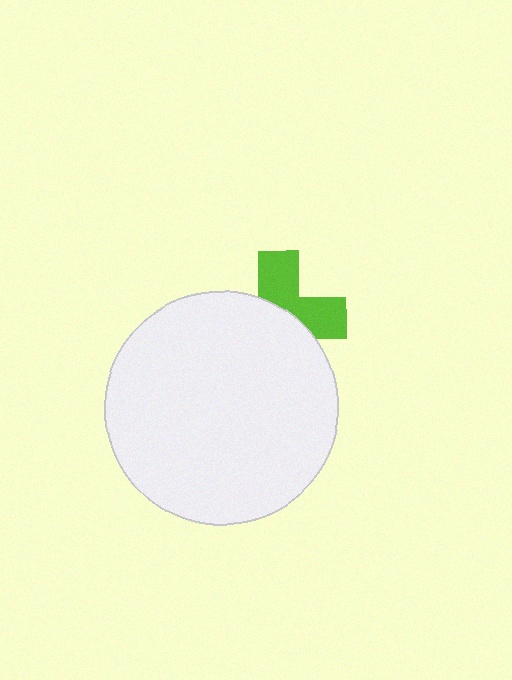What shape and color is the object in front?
The object in front is a white circle.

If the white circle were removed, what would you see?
You would see the complete lime cross.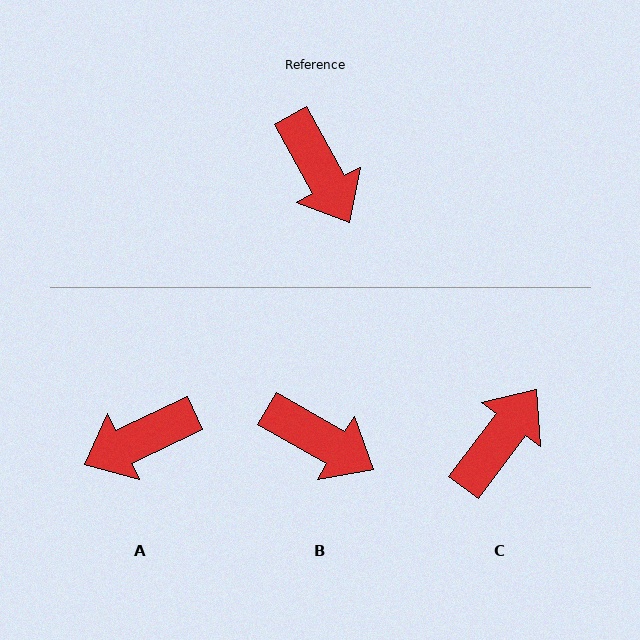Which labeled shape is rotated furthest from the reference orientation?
C, about 114 degrees away.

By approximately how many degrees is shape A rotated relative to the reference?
Approximately 94 degrees clockwise.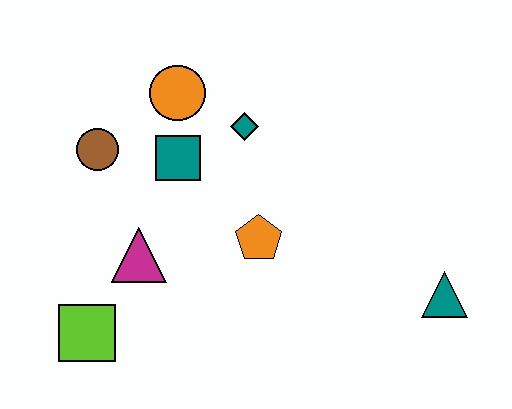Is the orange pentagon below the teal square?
Yes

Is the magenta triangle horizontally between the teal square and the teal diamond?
No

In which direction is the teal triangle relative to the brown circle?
The teal triangle is to the right of the brown circle.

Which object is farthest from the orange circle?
The teal triangle is farthest from the orange circle.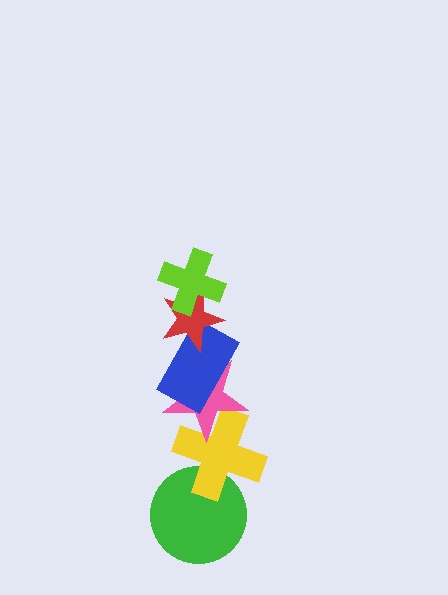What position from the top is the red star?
The red star is 2nd from the top.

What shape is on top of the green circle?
The yellow cross is on top of the green circle.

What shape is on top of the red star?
The lime cross is on top of the red star.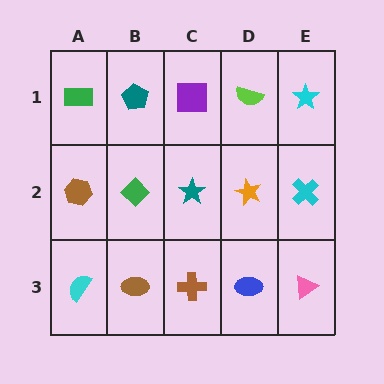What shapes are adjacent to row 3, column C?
A teal star (row 2, column C), a brown ellipse (row 3, column B), a blue ellipse (row 3, column D).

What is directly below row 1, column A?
A brown hexagon.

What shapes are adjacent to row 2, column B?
A teal pentagon (row 1, column B), a brown ellipse (row 3, column B), a brown hexagon (row 2, column A), a teal star (row 2, column C).